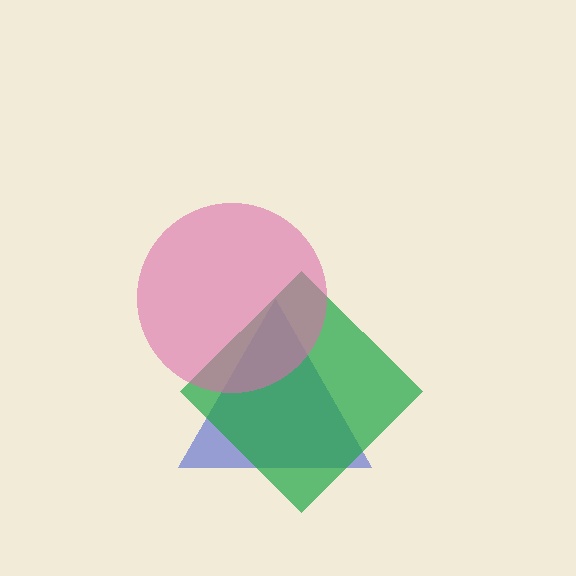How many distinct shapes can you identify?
There are 3 distinct shapes: a blue triangle, a green diamond, a pink circle.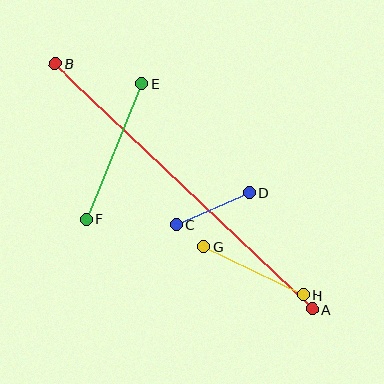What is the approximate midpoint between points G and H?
The midpoint is at approximately (253, 271) pixels.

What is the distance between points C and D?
The distance is approximately 80 pixels.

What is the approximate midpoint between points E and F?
The midpoint is at approximately (114, 151) pixels.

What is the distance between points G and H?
The distance is approximately 111 pixels.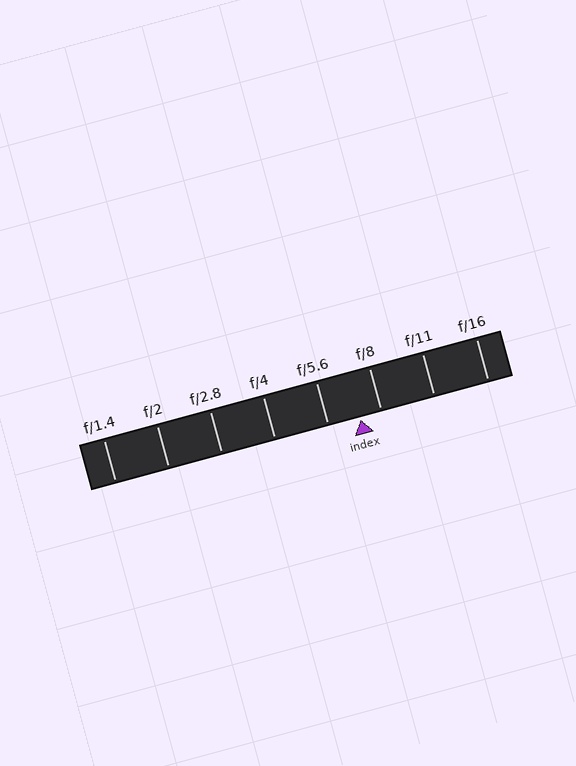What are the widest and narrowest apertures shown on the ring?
The widest aperture shown is f/1.4 and the narrowest is f/16.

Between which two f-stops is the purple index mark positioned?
The index mark is between f/5.6 and f/8.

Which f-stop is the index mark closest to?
The index mark is closest to f/8.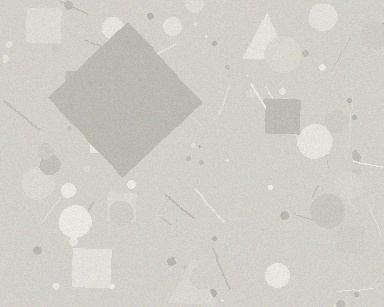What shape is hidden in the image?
A diamond is hidden in the image.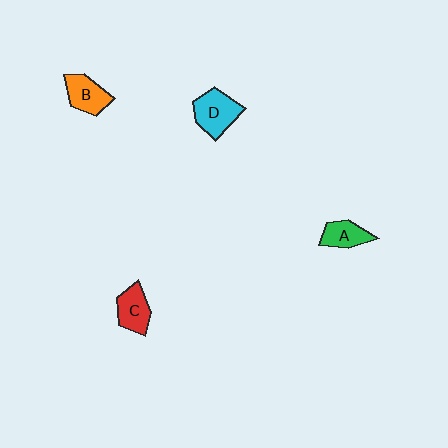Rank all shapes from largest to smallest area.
From largest to smallest: D (cyan), B (orange), C (red), A (green).